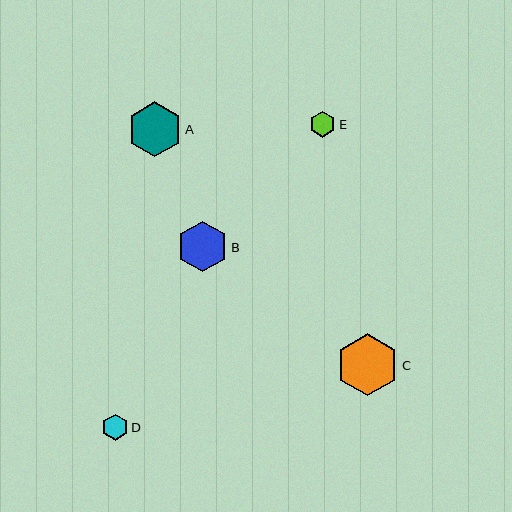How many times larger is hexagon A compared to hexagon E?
Hexagon A is approximately 2.1 times the size of hexagon E.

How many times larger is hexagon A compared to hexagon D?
Hexagon A is approximately 2.1 times the size of hexagon D.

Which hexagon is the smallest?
Hexagon E is the smallest with a size of approximately 26 pixels.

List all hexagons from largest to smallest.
From largest to smallest: C, A, B, D, E.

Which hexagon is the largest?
Hexagon C is the largest with a size of approximately 62 pixels.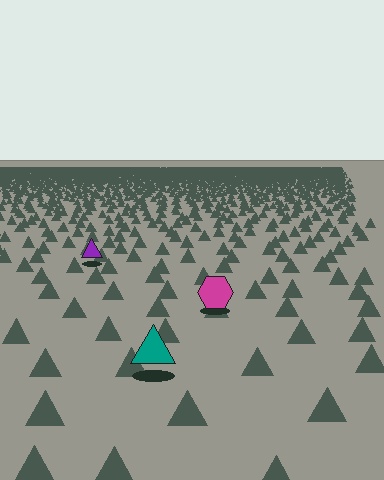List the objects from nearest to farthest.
From nearest to farthest: the teal triangle, the magenta hexagon, the purple triangle.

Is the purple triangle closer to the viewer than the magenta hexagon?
No. The magenta hexagon is closer — you can tell from the texture gradient: the ground texture is coarser near it.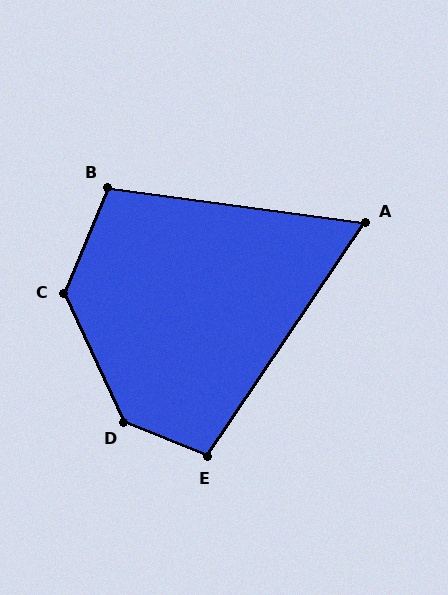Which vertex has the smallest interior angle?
A, at approximately 64 degrees.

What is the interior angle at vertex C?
Approximately 133 degrees (obtuse).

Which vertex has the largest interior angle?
D, at approximately 137 degrees.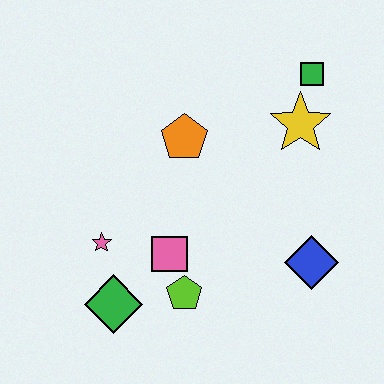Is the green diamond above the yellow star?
No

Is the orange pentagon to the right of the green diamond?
Yes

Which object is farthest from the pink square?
The green square is farthest from the pink square.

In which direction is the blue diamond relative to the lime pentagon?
The blue diamond is to the right of the lime pentagon.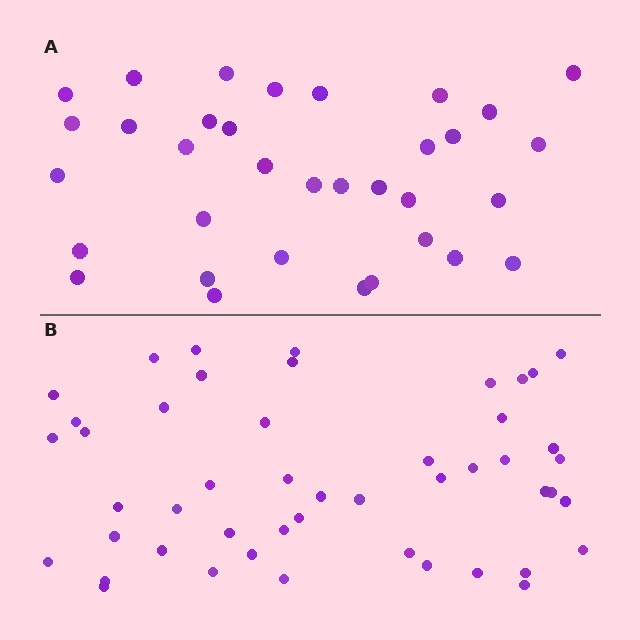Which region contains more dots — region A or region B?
Region B (the bottom region) has more dots.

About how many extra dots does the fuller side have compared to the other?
Region B has approximately 15 more dots than region A.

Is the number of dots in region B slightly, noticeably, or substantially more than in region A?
Region B has noticeably more, but not dramatically so. The ratio is roughly 1.4 to 1.